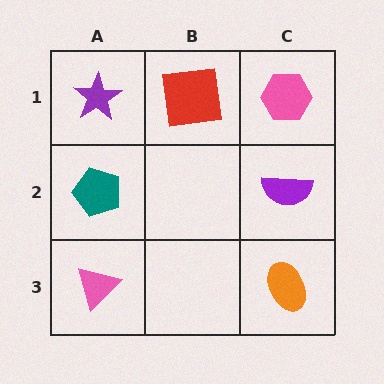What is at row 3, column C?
An orange ellipse.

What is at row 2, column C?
A purple semicircle.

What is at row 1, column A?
A purple star.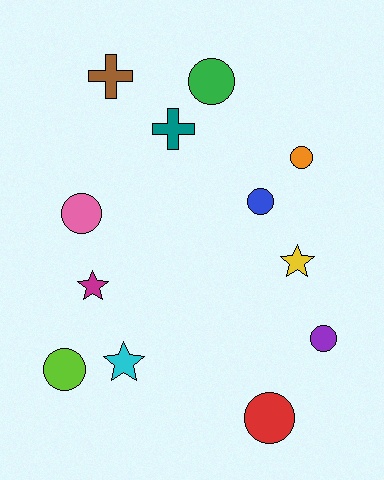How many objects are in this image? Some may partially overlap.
There are 12 objects.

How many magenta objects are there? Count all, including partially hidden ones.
There is 1 magenta object.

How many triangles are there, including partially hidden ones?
There are no triangles.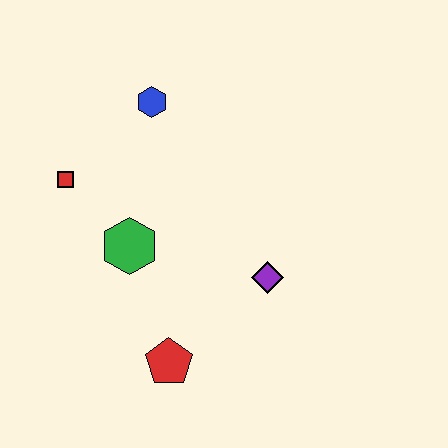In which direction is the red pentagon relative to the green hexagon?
The red pentagon is below the green hexagon.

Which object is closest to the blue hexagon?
The red square is closest to the blue hexagon.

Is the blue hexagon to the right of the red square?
Yes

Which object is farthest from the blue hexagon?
The red pentagon is farthest from the blue hexagon.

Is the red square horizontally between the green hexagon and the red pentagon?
No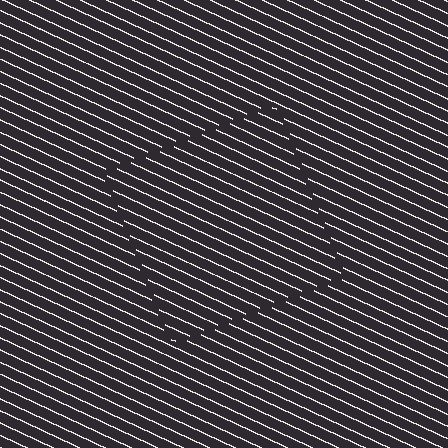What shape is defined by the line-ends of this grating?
An illusory square. The interior of the shape contains the same grating, shifted by half a period — the contour is defined by the phase discontinuity where line-ends from the inner and outer gratings abut.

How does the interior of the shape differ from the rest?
The interior of the shape contains the same grating, shifted by half a period — the contour is defined by the phase discontinuity where line-ends from the inner and outer gratings abut.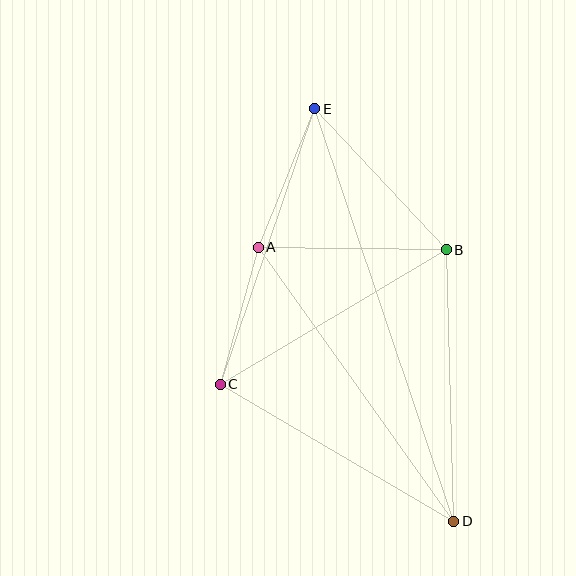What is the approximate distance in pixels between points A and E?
The distance between A and E is approximately 149 pixels.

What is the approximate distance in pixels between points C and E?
The distance between C and E is approximately 291 pixels.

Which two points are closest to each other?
Points A and C are closest to each other.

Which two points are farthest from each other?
Points D and E are farthest from each other.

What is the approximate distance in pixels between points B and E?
The distance between B and E is approximately 193 pixels.